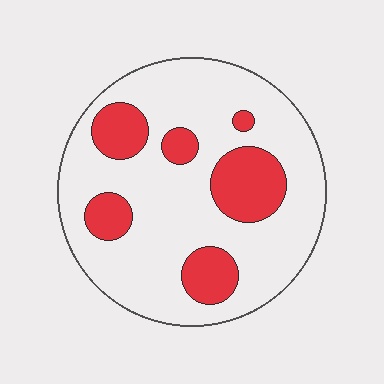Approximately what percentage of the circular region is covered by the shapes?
Approximately 25%.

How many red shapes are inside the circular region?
6.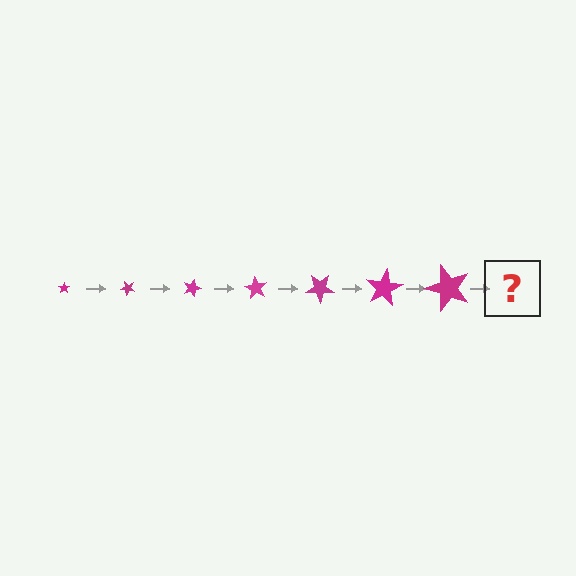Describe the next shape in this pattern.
It should be a star, larger than the previous one and rotated 315 degrees from the start.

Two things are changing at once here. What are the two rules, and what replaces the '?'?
The two rules are that the star grows larger each step and it rotates 45 degrees each step. The '?' should be a star, larger than the previous one and rotated 315 degrees from the start.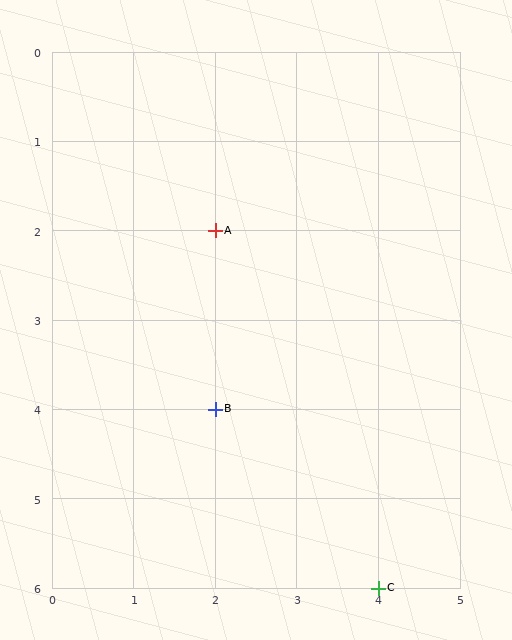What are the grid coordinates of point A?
Point A is at grid coordinates (2, 2).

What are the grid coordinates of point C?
Point C is at grid coordinates (4, 6).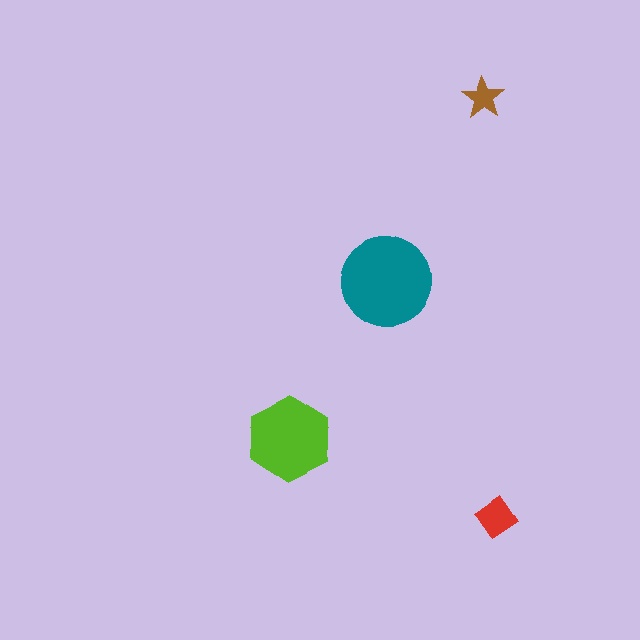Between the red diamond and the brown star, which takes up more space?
The red diamond.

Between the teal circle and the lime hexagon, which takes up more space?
The teal circle.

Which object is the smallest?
The brown star.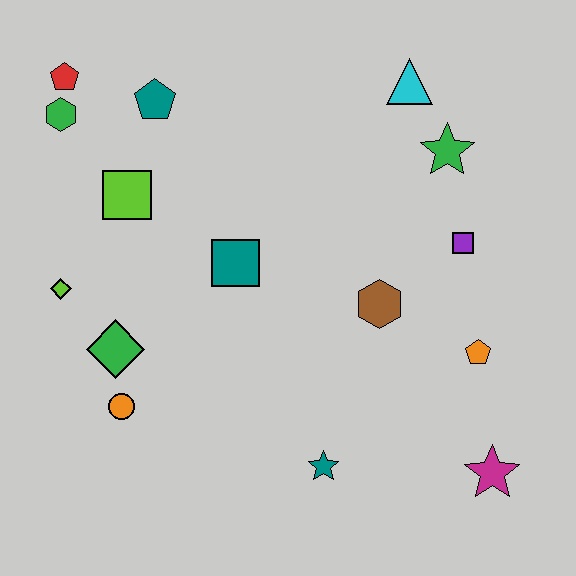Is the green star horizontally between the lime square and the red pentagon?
No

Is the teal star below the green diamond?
Yes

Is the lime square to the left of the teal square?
Yes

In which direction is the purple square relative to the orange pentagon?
The purple square is above the orange pentagon.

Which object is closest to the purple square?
The green star is closest to the purple square.